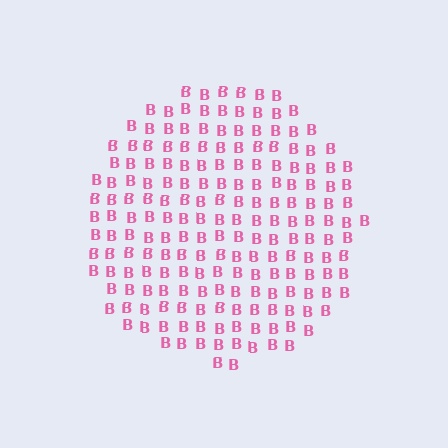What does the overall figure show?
The overall figure shows a circle.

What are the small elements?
The small elements are letter B's.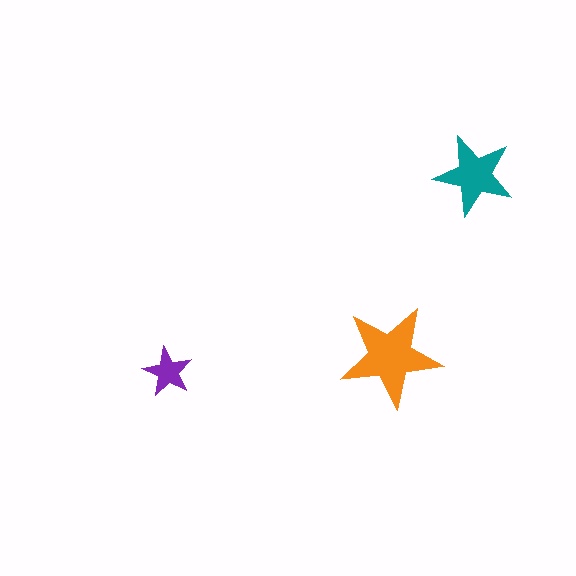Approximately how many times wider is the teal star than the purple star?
About 1.5 times wider.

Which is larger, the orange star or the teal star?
The orange one.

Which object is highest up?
The teal star is topmost.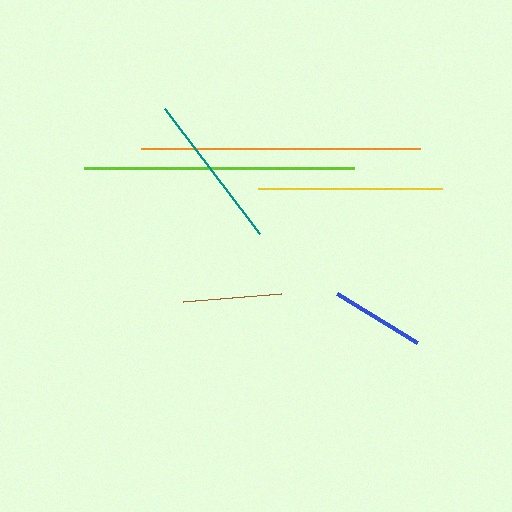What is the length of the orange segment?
The orange segment is approximately 278 pixels long.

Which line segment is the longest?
The orange line is the longest at approximately 278 pixels.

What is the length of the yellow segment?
The yellow segment is approximately 184 pixels long.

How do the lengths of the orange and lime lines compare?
The orange and lime lines are approximately the same length.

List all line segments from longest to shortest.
From longest to shortest: orange, lime, yellow, teal, brown, blue.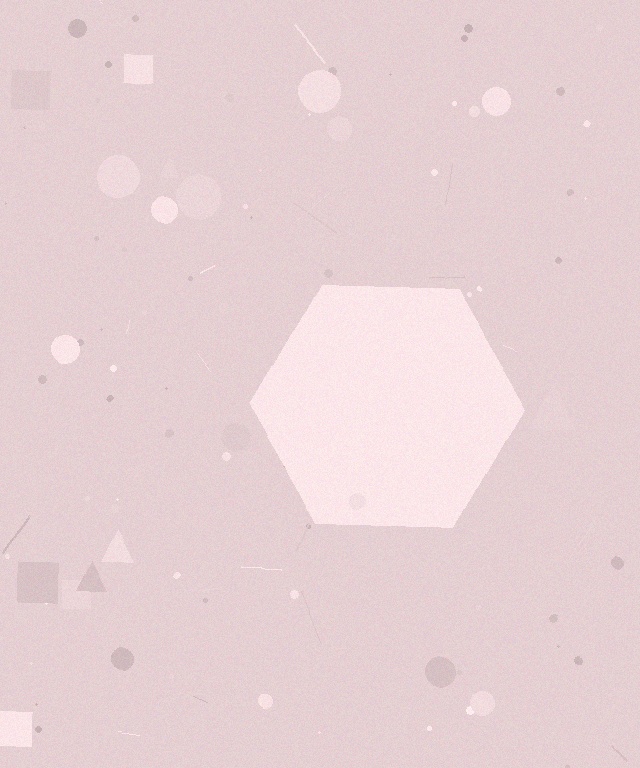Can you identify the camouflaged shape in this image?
The camouflaged shape is a hexagon.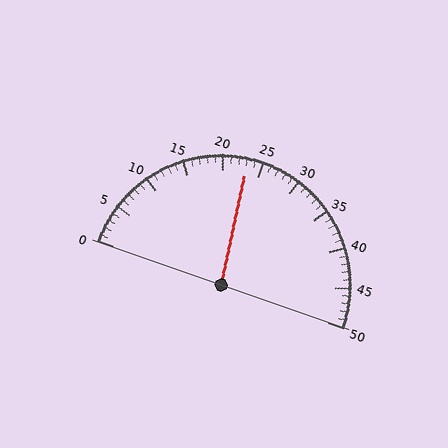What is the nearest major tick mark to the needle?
The nearest major tick mark is 25.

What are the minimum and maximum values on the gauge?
The gauge ranges from 0 to 50.